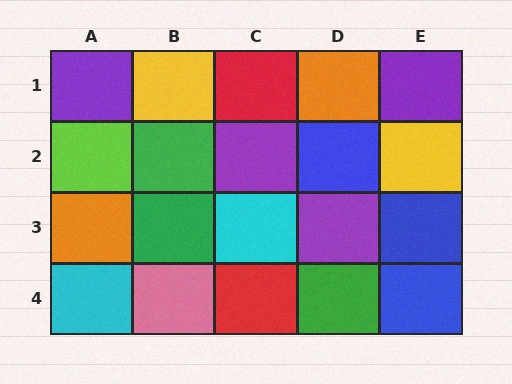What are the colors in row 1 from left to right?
Purple, yellow, red, orange, purple.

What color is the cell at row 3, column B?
Green.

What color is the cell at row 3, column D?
Purple.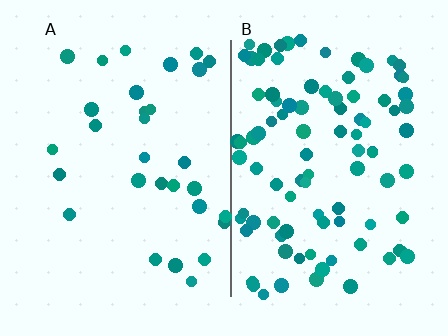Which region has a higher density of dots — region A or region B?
B (the right).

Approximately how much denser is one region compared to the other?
Approximately 3.2× — region B over region A.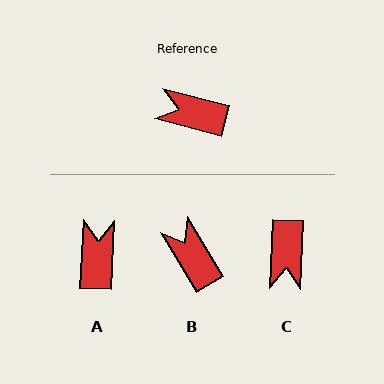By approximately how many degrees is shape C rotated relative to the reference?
Approximately 102 degrees counter-clockwise.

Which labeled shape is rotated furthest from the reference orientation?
C, about 102 degrees away.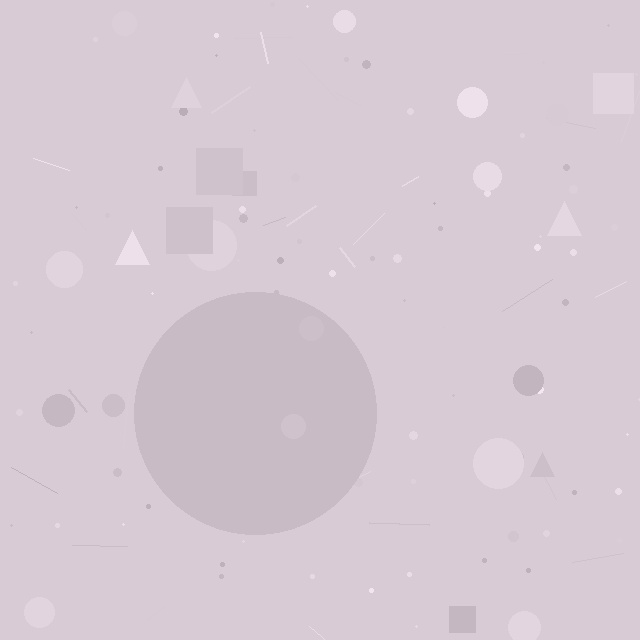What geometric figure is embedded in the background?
A circle is embedded in the background.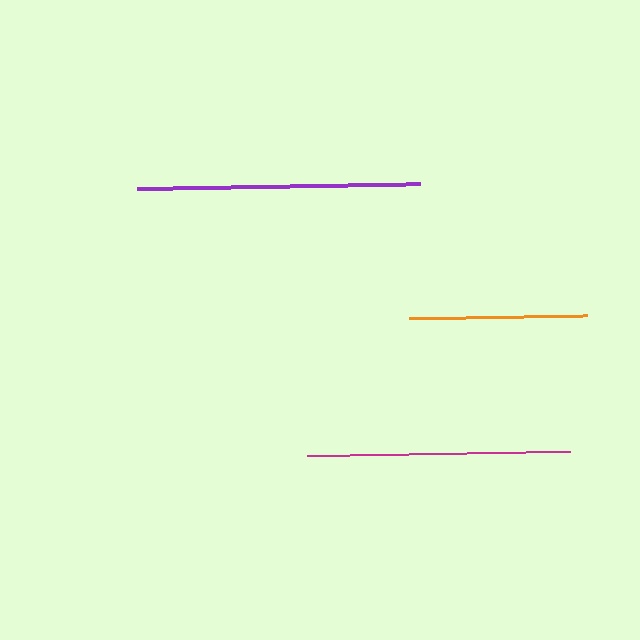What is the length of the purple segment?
The purple segment is approximately 283 pixels long.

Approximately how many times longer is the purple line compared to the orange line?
The purple line is approximately 1.6 times the length of the orange line.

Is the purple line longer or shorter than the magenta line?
The purple line is longer than the magenta line.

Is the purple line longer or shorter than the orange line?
The purple line is longer than the orange line.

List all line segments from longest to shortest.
From longest to shortest: purple, magenta, orange.